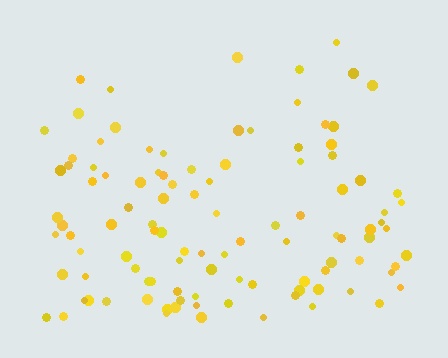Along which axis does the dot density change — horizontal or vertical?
Vertical.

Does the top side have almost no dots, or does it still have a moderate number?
Still a moderate number, just noticeably fewer than the bottom.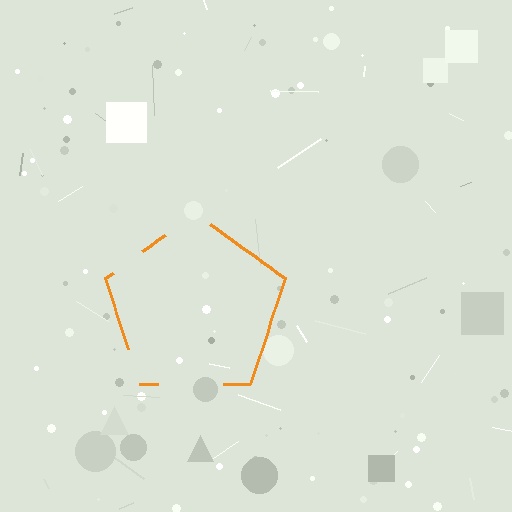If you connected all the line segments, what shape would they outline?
They would outline a pentagon.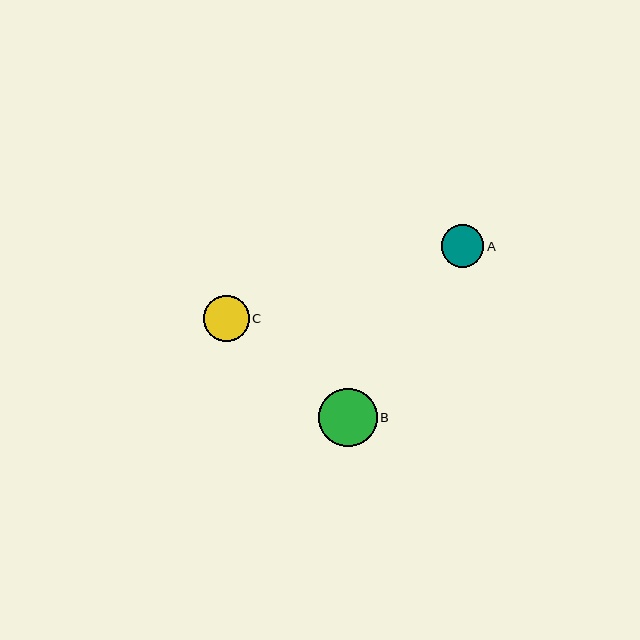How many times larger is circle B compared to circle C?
Circle B is approximately 1.3 times the size of circle C.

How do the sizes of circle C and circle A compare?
Circle C and circle A are approximately the same size.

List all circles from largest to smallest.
From largest to smallest: B, C, A.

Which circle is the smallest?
Circle A is the smallest with a size of approximately 42 pixels.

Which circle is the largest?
Circle B is the largest with a size of approximately 59 pixels.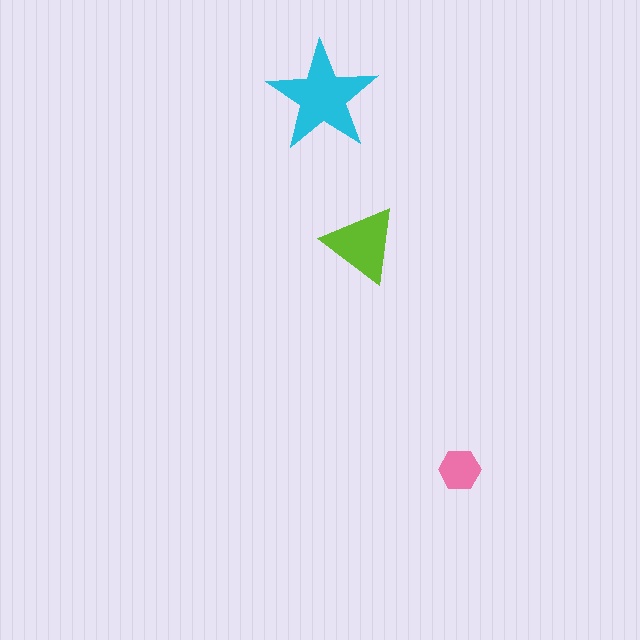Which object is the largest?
The cyan star.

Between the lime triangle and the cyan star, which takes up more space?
The cyan star.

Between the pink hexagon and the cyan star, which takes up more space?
The cyan star.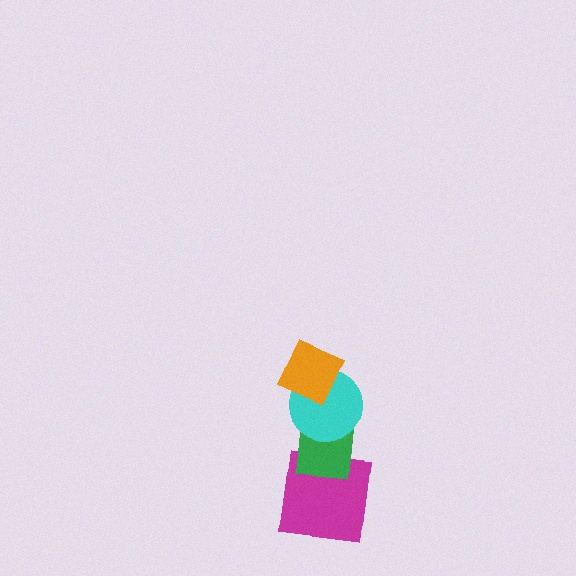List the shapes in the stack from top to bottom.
From top to bottom: the orange diamond, the cyan circle, the green square, the magenta square.